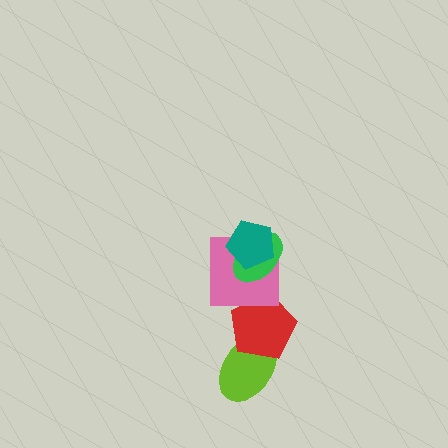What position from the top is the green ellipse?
The green ellipse is 2nd from the top.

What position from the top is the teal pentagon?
The teal pentagon is 1st from the top.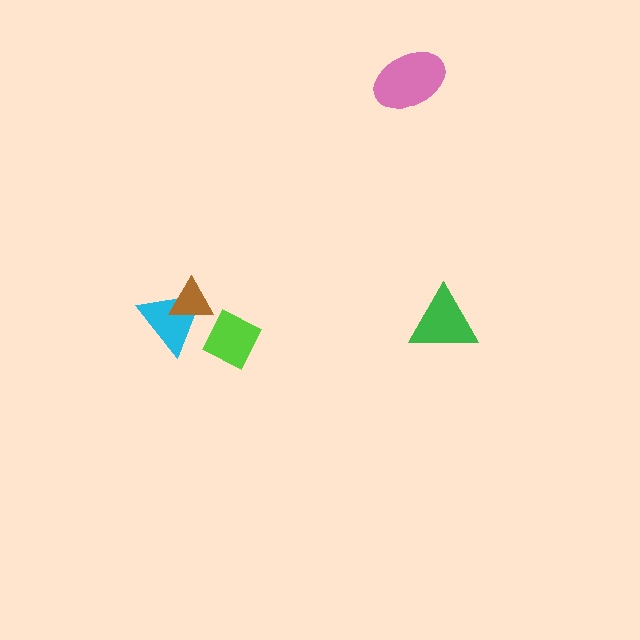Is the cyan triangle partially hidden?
Yes, it is partially covered by another shape.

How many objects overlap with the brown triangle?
1 object overlaps with the brown triangle.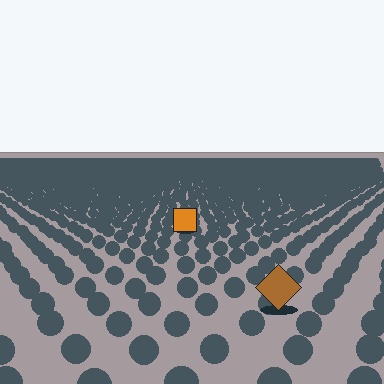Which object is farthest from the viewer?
The orange square is farthest from the viewer. It appears smaller and the ground texture around it is denser.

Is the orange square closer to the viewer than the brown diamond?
No. The brown diamond is closer — you can tell from the texture gradient: the ground texture is coarser near it.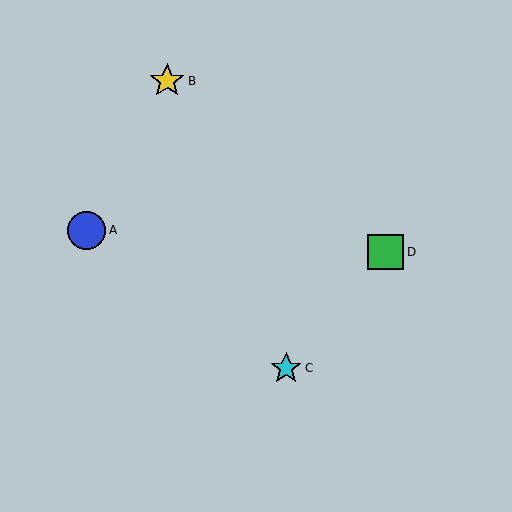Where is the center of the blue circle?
The center of the blue circle is at (87, 230).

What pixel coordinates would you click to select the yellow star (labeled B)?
Click at (167, 81) to select the yellow star B.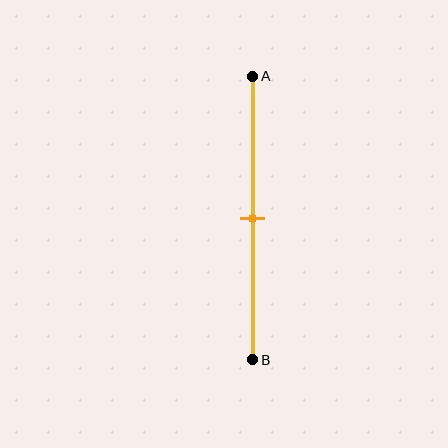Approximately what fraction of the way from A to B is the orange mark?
The orange mark is approximately 50% of the way from A to B.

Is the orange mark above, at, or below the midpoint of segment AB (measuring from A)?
The orange mark is approximately at the midpoint of segment AB.